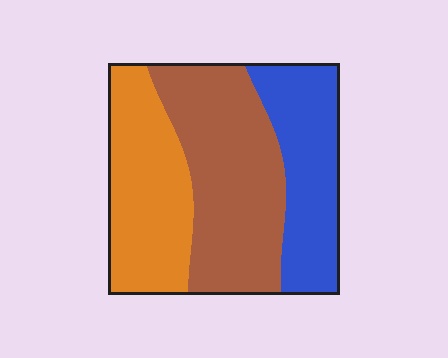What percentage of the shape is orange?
Orange takes up about one third (1/3) of the shape.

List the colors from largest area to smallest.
From largest to smallest: brown, orange, blue.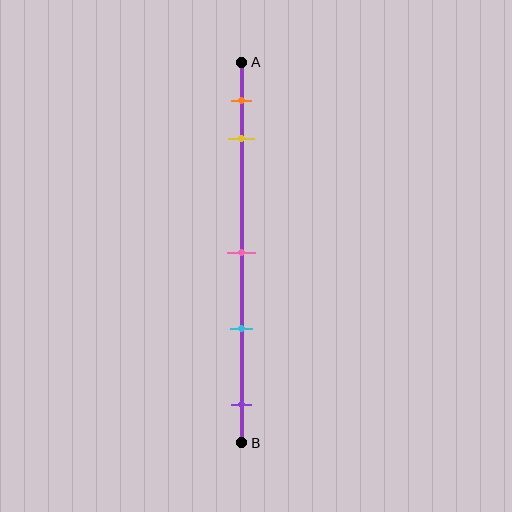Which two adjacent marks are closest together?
The orange and yellow marks are the closest adjacent pair.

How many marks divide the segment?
There are 5 marks dividing the segment.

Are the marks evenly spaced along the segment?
No, the marks are not evenly spaced.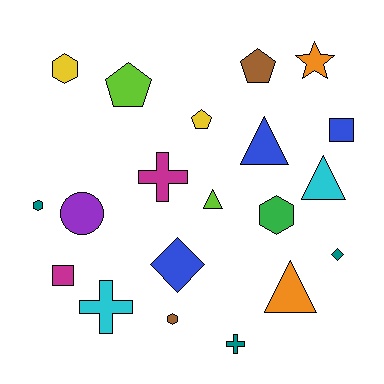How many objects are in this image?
There are 20 objects.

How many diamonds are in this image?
There are 2 diamonds.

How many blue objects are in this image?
There are 3 blue objects.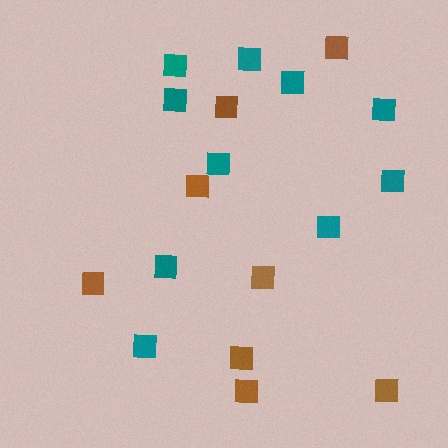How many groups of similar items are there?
There are 2 groups: one group of teal squares (10) and one group of brown squares (8).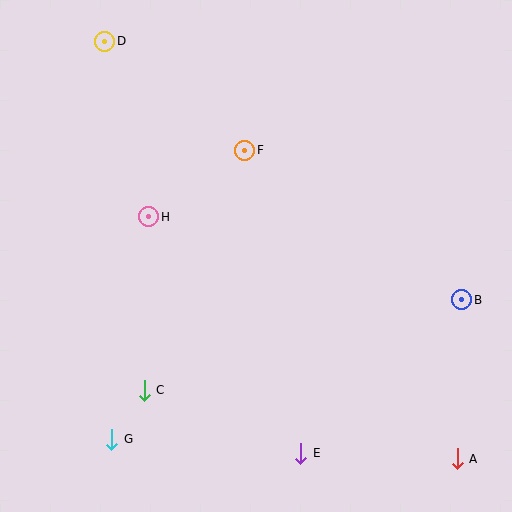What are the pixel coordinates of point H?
Point H is at (149, 217).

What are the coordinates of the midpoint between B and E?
The midpoint between B and E is at (381, 377).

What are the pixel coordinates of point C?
Point C is at (144, 390).